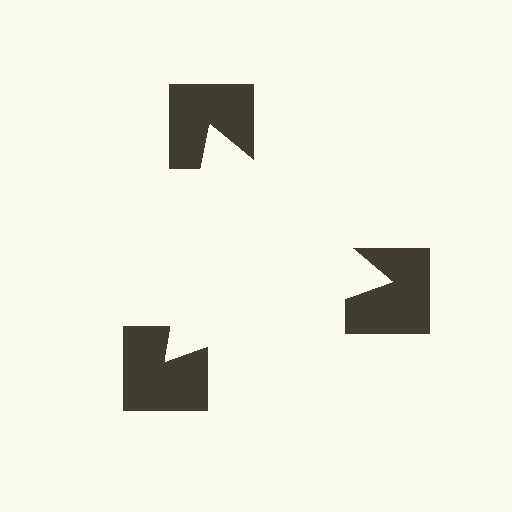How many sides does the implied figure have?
3 sides.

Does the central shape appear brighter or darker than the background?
It typically appears slightly brighter than the background, even though no actual brightness change is drawn.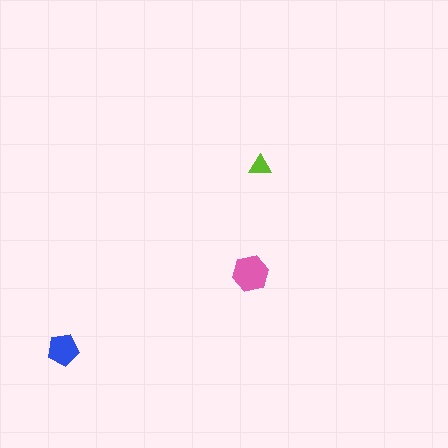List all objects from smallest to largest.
The lime triangle, the blue pentagon, the pink hexagon.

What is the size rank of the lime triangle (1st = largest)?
3rd.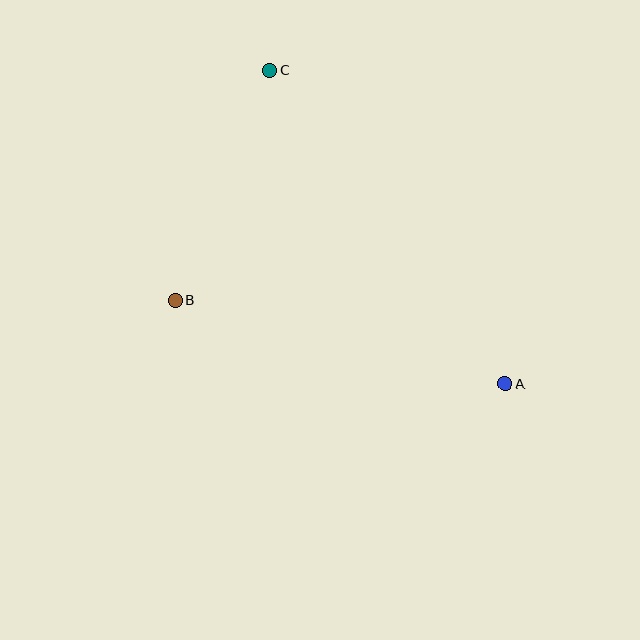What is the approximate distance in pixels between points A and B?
The distance between A and B is approximately 340 pixels.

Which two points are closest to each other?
Points B and C are closest to each other.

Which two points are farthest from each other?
Points A and C are farthest from each other.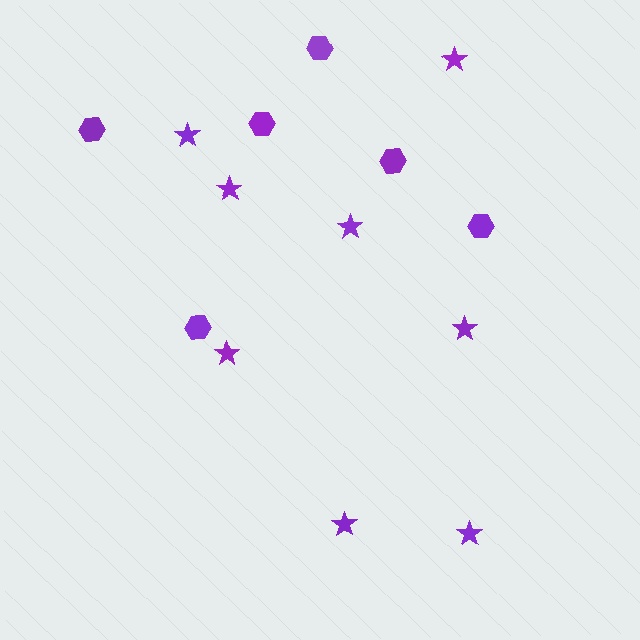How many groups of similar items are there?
There are 2 groups: one group of stars (8) and one group of hexagons (6).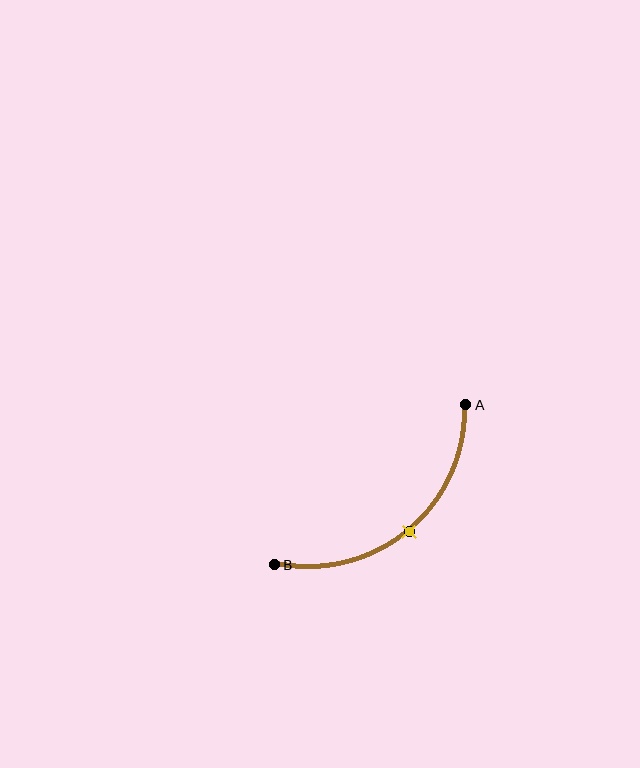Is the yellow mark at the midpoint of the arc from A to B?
Yes. The yellow mark lies on the arc at equal arc-length from both A and B — it is the arc midpoint.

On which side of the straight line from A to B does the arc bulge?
The arc bulges below and to the right of the straight line connecting A and B.